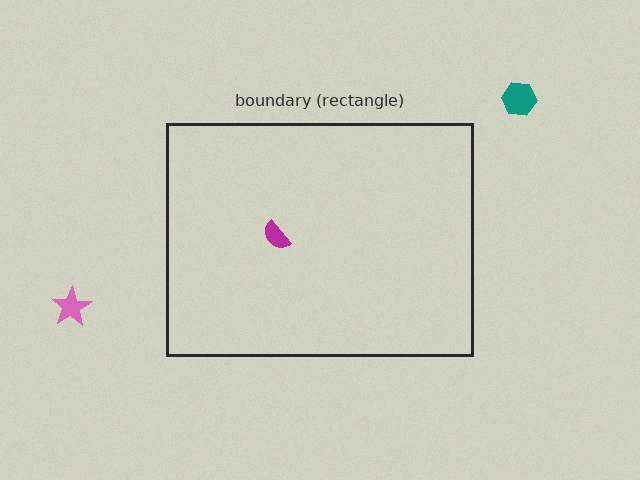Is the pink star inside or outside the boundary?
Outside.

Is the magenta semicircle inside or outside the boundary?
Inside.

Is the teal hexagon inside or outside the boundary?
Outside.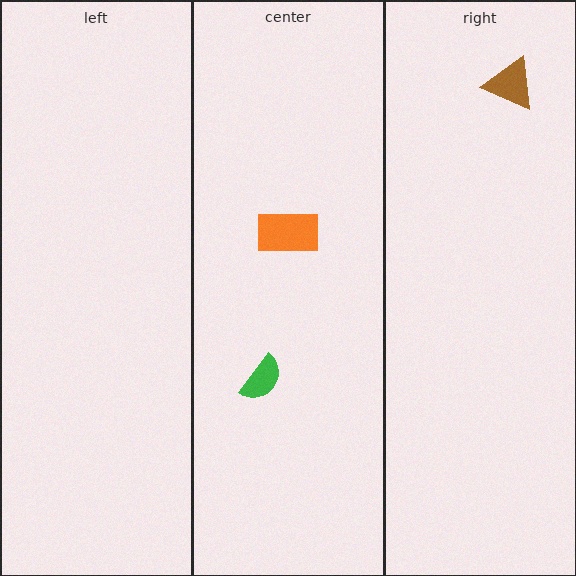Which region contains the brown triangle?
The right region.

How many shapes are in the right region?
1.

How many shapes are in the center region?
2.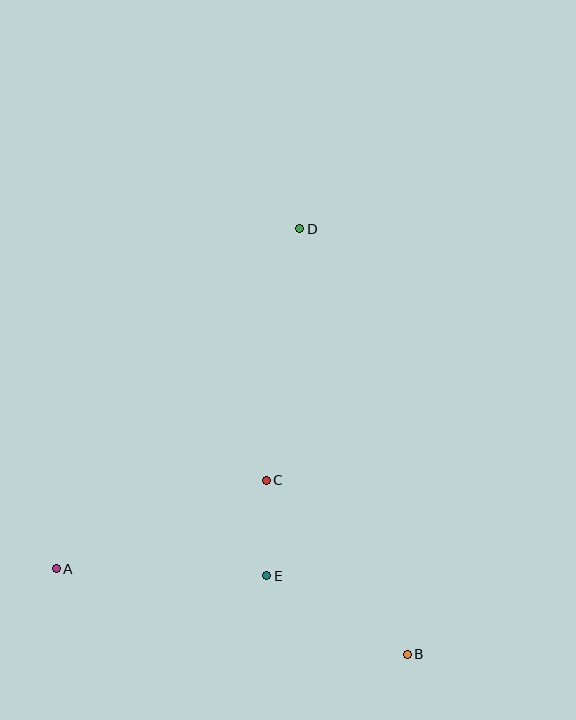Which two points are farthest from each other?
Points B and D are farthest from each other.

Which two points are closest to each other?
Points C and E are closest to each other.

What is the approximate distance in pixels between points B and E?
The distance between B and E is approximately 161 pixels.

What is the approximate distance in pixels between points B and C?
The distance between B and C is approximately 224 pixels.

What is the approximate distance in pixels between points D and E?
The distance between D and E is approximately 348 pixels.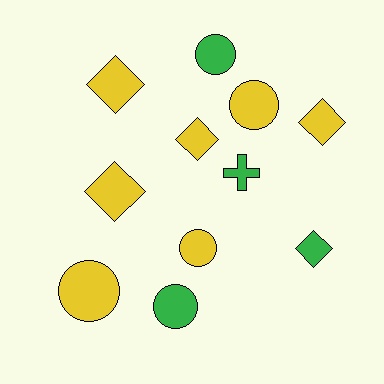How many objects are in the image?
There are 11 objects.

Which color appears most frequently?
Yellow, with 7 objects.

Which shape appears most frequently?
Diamond, with 5 objects.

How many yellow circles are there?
There are 3 yellow circles.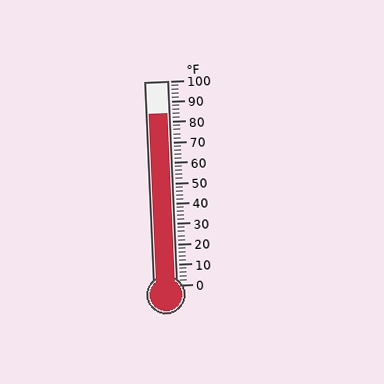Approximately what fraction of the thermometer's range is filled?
The thermometer is filled to approximately 85% of its range.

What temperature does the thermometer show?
The thermometer shows approximately 84°F.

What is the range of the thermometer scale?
The thermometer scale ranges from 0°F to 100°F.